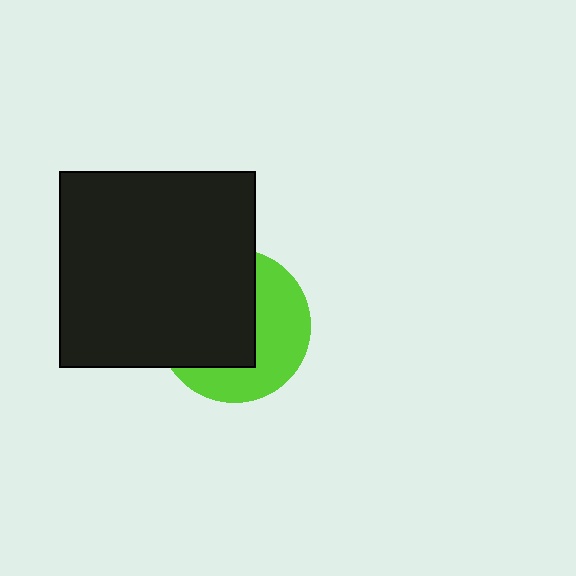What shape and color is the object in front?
The object in front is a black square.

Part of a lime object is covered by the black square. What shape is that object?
It is a circle.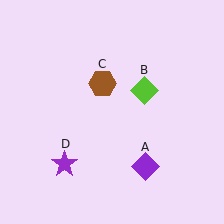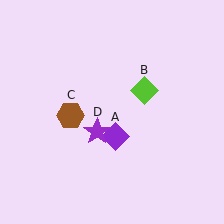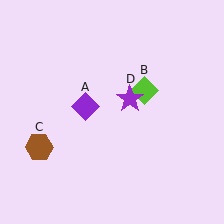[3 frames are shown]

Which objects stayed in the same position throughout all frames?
Lime diamond (object B) remained stationary.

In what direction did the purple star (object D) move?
The purple star (object D) moved up and to the right.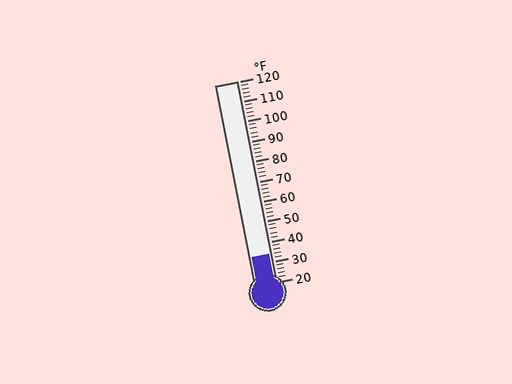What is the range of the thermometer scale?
The thermometer scale ranges from 20°F to 120°F.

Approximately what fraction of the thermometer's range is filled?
The thermometer is filled to approximately 15% of its range.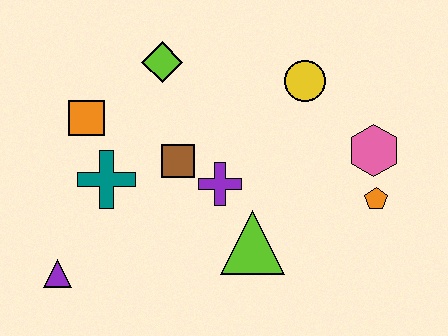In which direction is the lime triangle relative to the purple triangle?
The lime triangle is to the right of the purple triangle.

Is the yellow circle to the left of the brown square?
No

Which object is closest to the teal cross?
The orange square is closest to the teal cross.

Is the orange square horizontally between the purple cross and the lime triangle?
No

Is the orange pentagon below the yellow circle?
Yes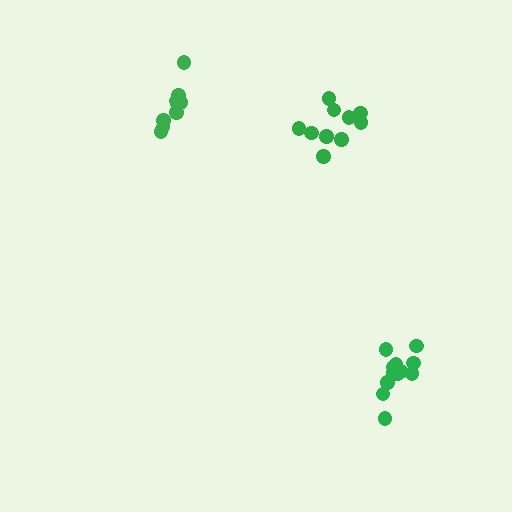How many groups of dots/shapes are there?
There are 3 groups.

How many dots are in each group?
Group 1: 10 dots, Group 2: 9 dots, Group 3: 13 dots (32 total).